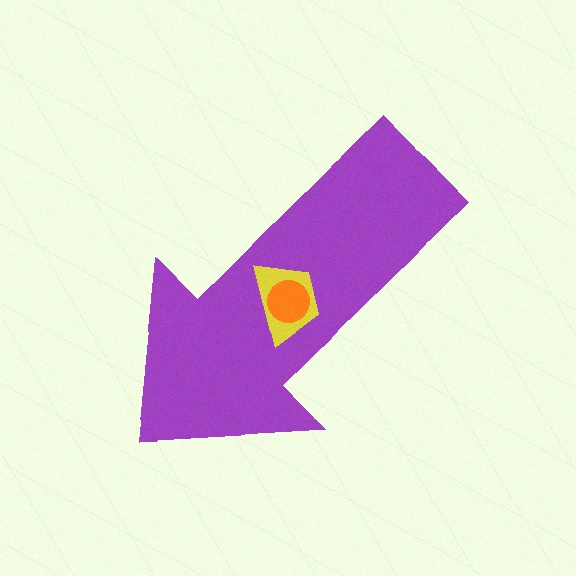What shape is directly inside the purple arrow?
The yellow trapezoid.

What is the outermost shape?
The purple arrow.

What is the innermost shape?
The orange circle.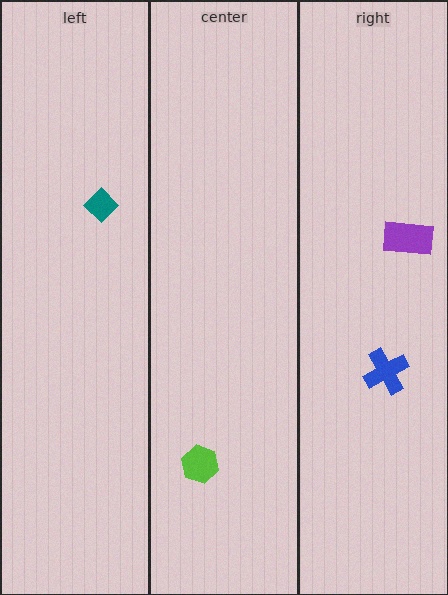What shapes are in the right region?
The blue cross, the purple rectangle.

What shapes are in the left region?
The teal diamond.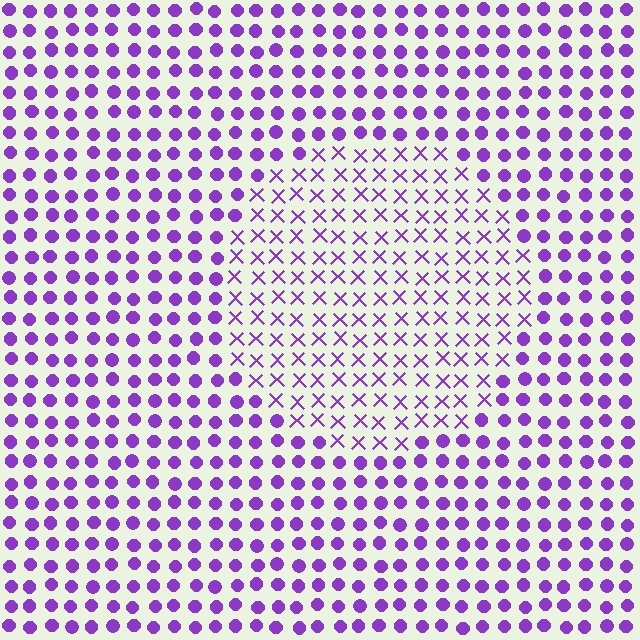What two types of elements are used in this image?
The image uses X marks inside the circle region and circles outside it.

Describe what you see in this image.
The image is filled with small purple elements arranged in a uniform grid. A circle-shaped region contains X marks, while the surrounding area contains circles. The boundary is defined purely by the change in element shape.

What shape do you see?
I see a circle.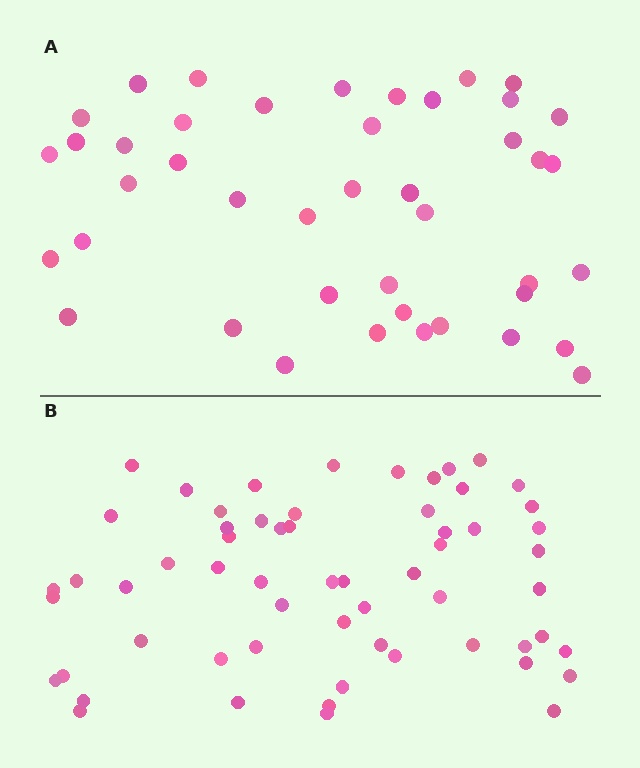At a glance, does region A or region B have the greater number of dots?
Region B (the bottom region) has more dots.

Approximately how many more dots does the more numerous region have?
Region B has approximately 15 more dots than region A.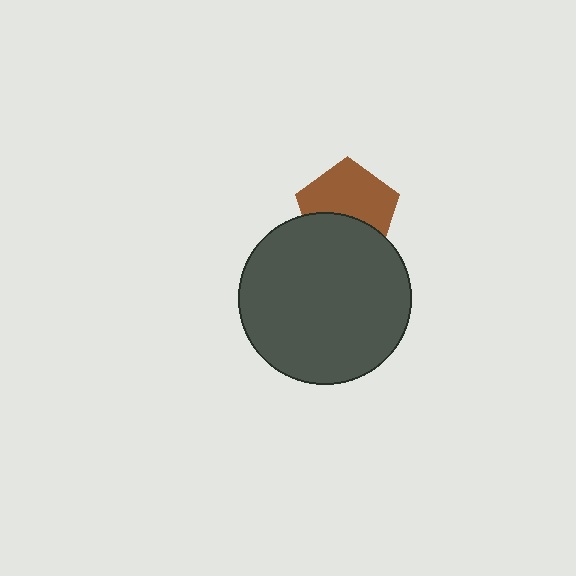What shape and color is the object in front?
The object in front is a dark gray circle.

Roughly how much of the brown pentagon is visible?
About half of it is visible (roughly 60%).